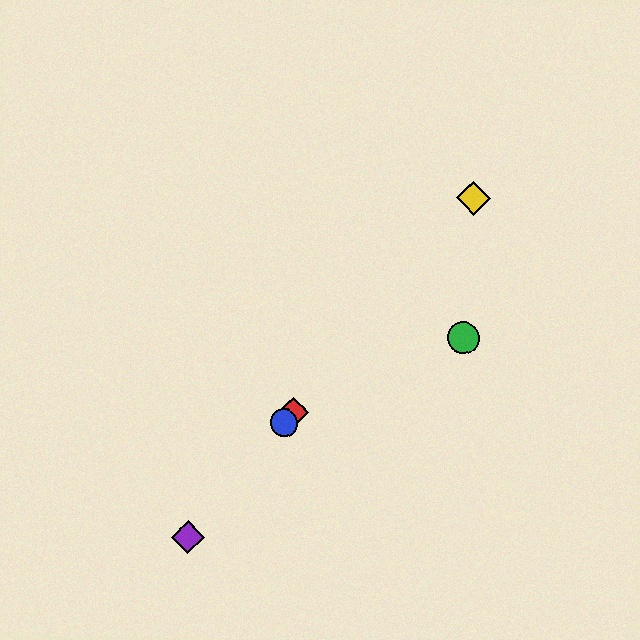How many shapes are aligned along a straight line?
4 shapes (the red diamond, the blue circle, the yellow diamond, the purple diamond) are aligned along a straight line.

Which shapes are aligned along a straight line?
The red diamond, the blue circle, the yellow diamond, the purple diamond are aligned along a straight line.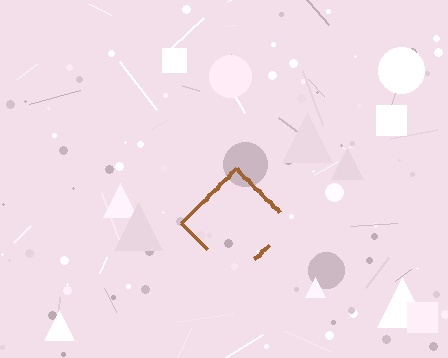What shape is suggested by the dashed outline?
The dashed outline suggests a diamond.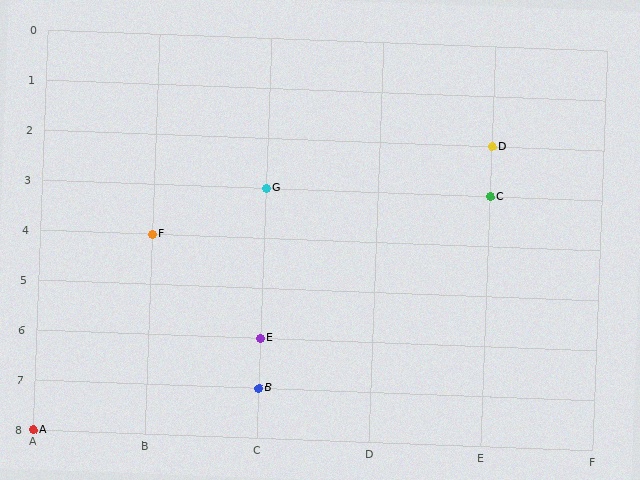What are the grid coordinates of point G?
Point G is at grid coordinates (C, 3).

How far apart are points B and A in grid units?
Points B and A are 2 columns and 1 row apart (about 2.2 grid units diagonally).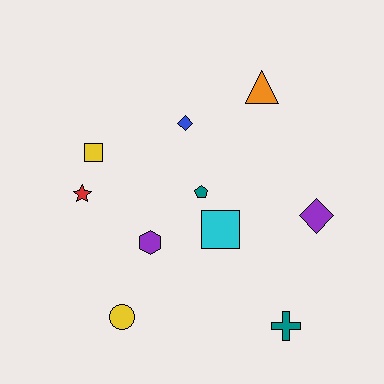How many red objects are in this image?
There is 1 red object.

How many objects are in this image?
There are 10 objects.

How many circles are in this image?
There is 1 circle.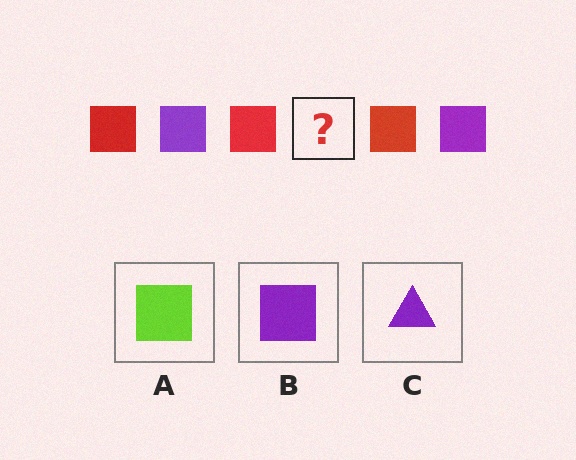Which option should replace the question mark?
Option B.